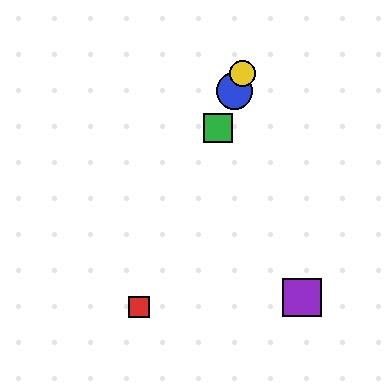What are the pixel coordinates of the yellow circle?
The yellow circle is at (242, 74).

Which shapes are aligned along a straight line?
The red square, the blue circle, the green square, the yellow circle are aligned along a straight line.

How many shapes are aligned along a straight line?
4 shapes (the red square, the blue circle, the green square, the yellow circle) are aligned along a straight line.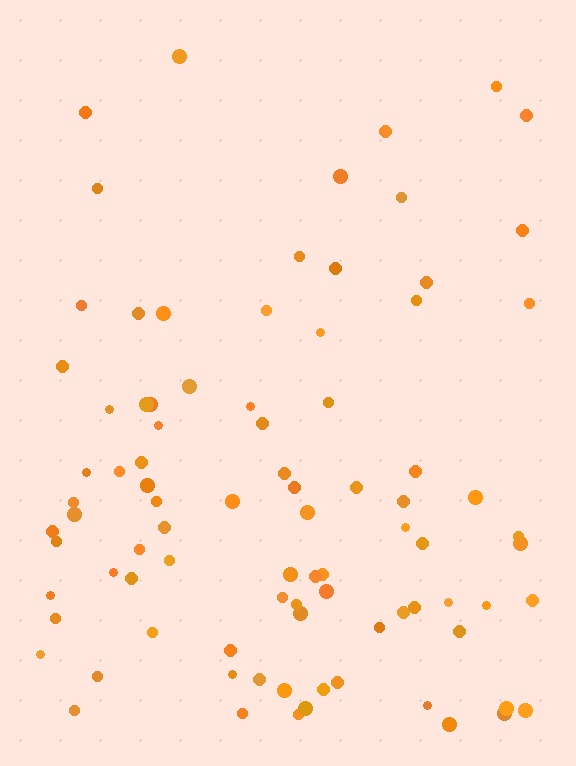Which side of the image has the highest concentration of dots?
The bottom.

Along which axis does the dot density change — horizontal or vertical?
Vertical.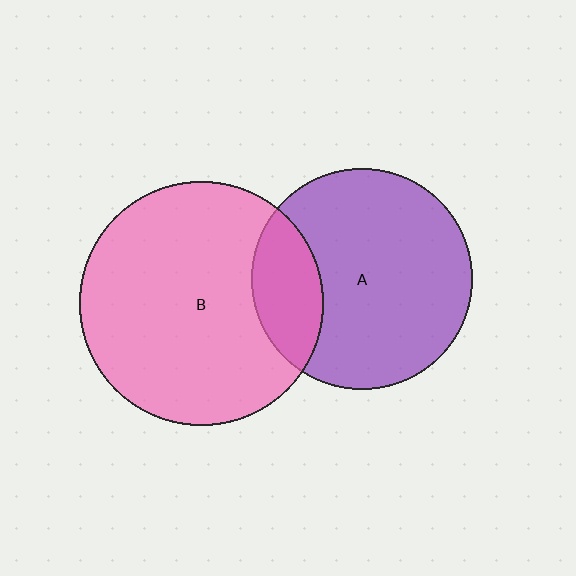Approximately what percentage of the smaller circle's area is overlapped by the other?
Approximately 20%.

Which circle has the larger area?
Circle B (pink).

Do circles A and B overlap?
Yes.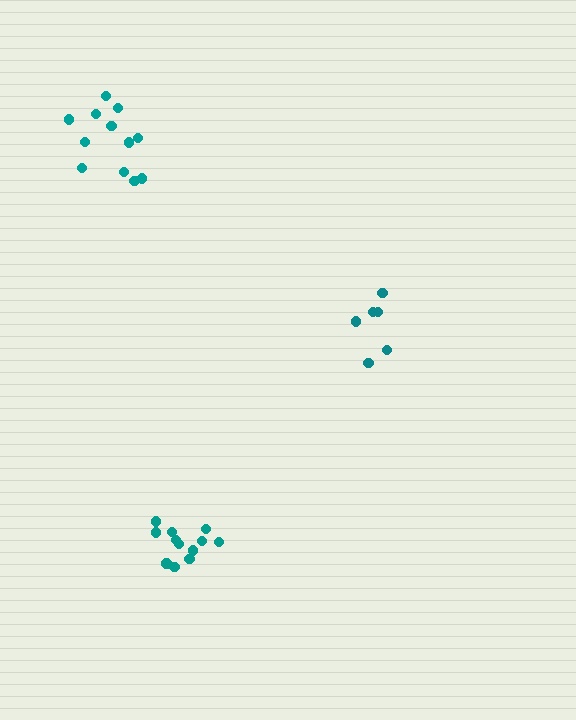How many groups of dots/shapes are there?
There are 3 groups.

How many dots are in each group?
Group 1: 12 dots, Group 2: 6 dots, Group 3: 12 dots (30 total).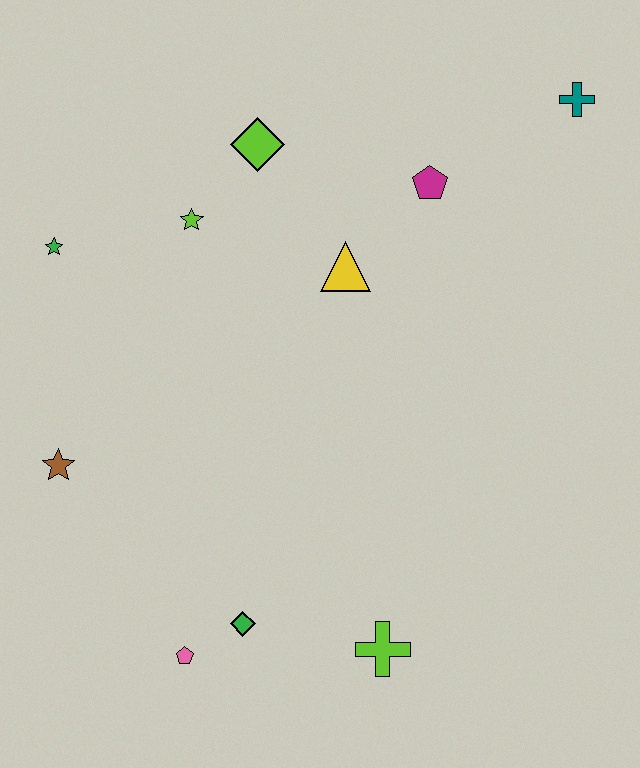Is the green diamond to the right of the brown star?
Yes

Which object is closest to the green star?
The lime star is closest to the green star.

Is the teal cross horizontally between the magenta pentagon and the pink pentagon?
No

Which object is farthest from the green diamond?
The teal cross is farthest from the green diamond.